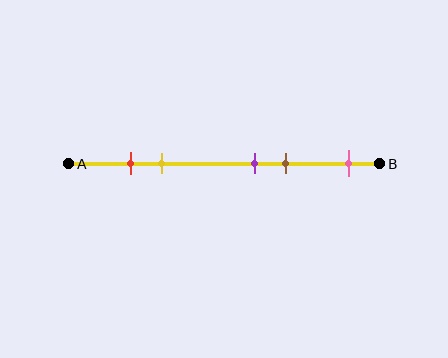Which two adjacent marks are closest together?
The red and yellow marks are the closest adjacent pair.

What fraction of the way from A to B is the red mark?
The red mark is approximately 20% (0.2) of the way from A to B.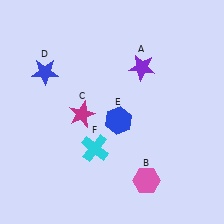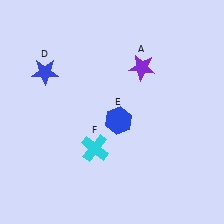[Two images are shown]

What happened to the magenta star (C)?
The magenta star (C) was removed in Image 2. It was in the bottom-left area of Image 1.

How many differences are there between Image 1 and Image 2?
There are 2 differences between the two images.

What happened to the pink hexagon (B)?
The pink hexagon (B) was removed in Image 2. It was in the bottom-right area of Image 1.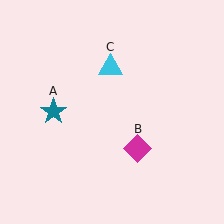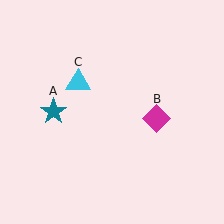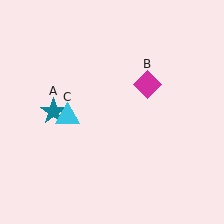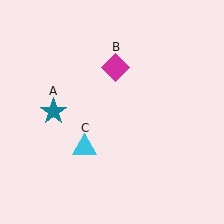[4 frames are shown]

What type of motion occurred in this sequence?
The magenta diamond (object B), cyan triangle (object C) rotated counterclockwise around the center of the scene.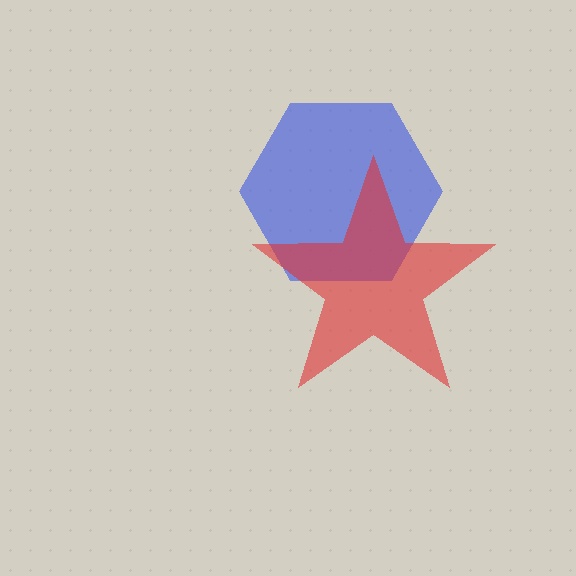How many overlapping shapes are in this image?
There are 2 overlapping shapes in the image.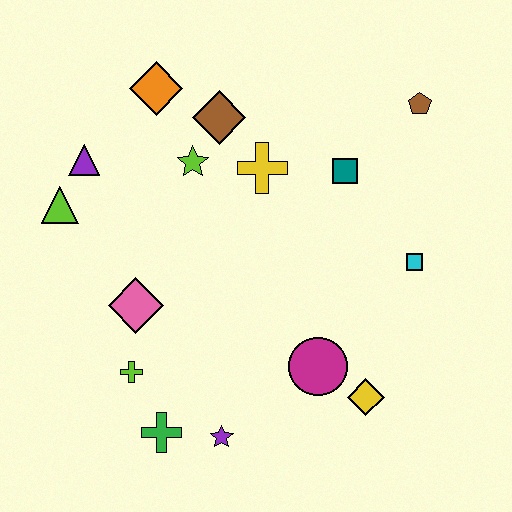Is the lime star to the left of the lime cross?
No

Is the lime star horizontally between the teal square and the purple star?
No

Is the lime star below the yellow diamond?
No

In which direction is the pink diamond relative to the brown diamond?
The pink diamond is below the brown diamond.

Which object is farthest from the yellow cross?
The green cross is farthest from the yellow cross.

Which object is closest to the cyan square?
The teal square is closest to the cyan square.